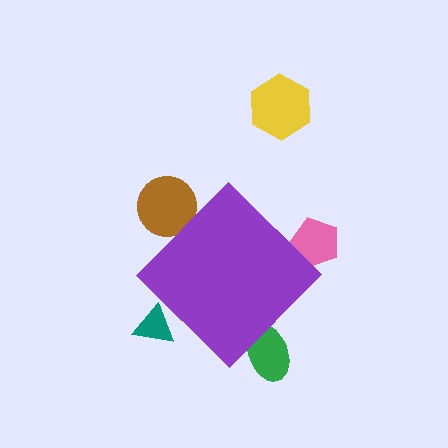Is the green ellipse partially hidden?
Yes, the green ellipse is partially hidden behind the purple diamond.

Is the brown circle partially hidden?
Yes, the brown circle is partially hidden behind the purple diamond.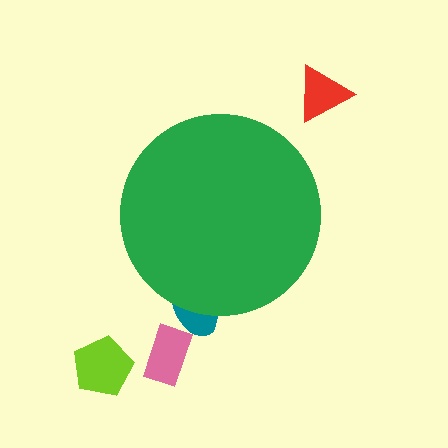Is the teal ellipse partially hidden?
Yes, the teal ellipse is partially hidden behind the green circle.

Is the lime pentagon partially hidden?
No, the lime pentagon is fully visible.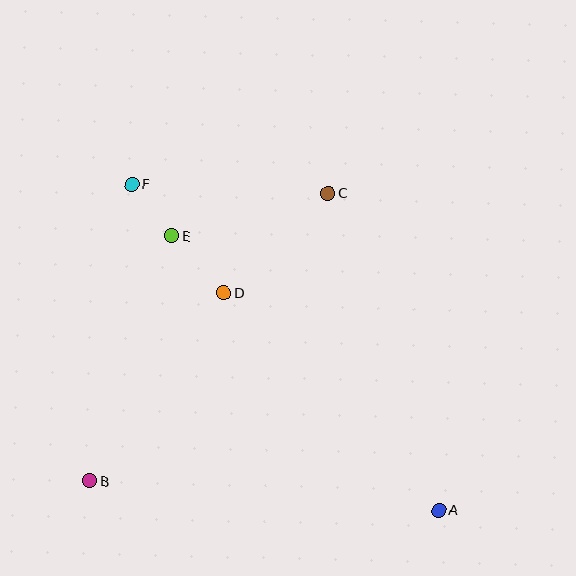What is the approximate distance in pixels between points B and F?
The distance between B and F is approximately 300 pixels.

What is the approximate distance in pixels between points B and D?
The distance between B and D is approximately 231 pixels.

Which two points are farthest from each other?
Points A and F are farthest from each other.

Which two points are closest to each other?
Points E and F are closest to each other.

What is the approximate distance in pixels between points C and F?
The distance between C and F is approximately 197 pixels.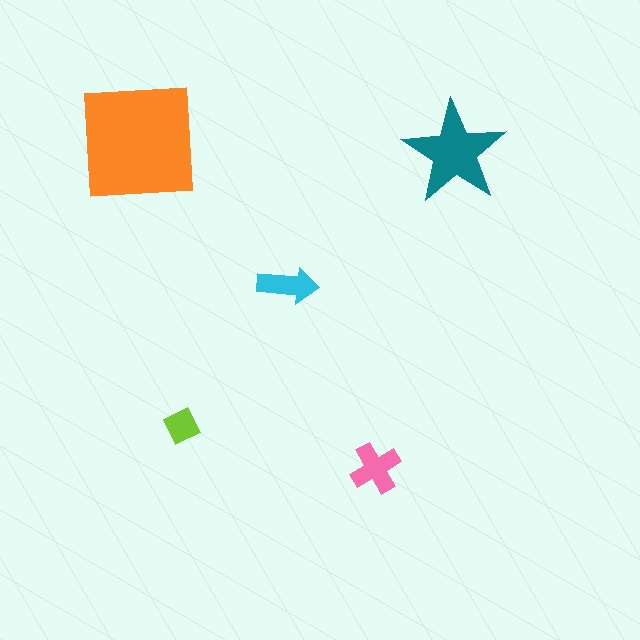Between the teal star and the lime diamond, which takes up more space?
The teal star.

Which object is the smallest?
The lime diamond.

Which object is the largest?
The orange square.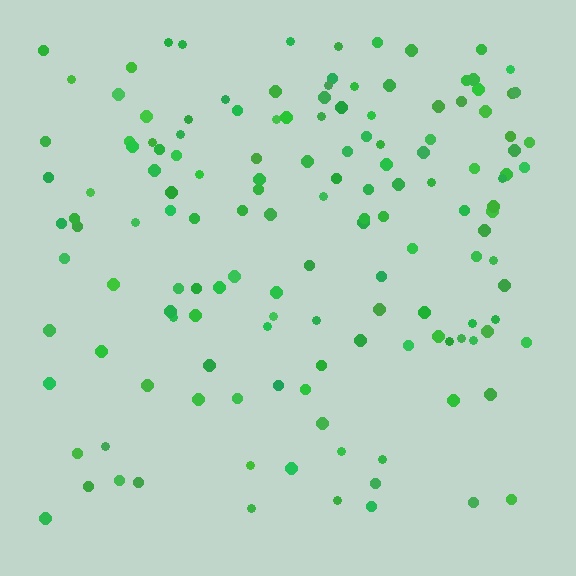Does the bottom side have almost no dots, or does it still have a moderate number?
Still a moderate number, just noticeably fewer than the top.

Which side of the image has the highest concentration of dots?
The top.